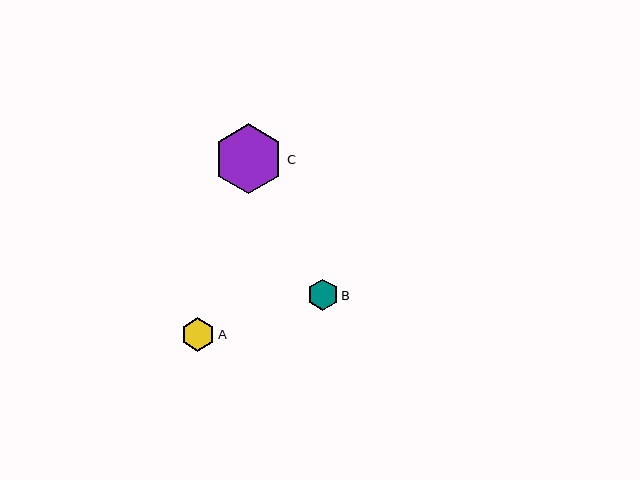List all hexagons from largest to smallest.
From largest to smallest: C, A, B.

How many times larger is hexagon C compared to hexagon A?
Hexagon C is approximately 2.1 times the size of hexagon A.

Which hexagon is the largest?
Hexagon C is the largest with a size of approximately 70 pixels.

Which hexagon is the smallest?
Hexagon B is the smallest with a size of approximately 31 pixels.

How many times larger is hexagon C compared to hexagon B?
Hexagon C is approximately 2.3 times the size of hexagon B.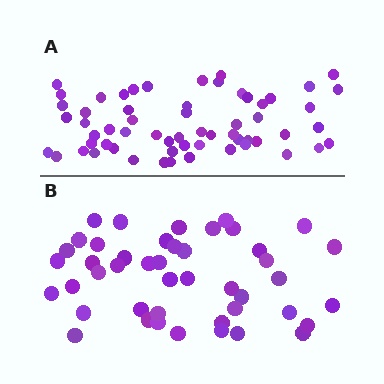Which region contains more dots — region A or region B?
Region A (the top region) has more dots.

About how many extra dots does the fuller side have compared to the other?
Region A has approximately 15 more dots than region B.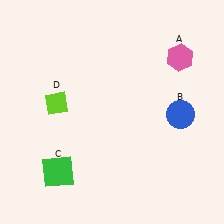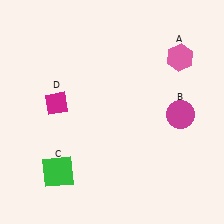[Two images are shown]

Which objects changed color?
B changed from blue to magenta. D changed from lime to magenta.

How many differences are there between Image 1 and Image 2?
There are 2 differences between the two images.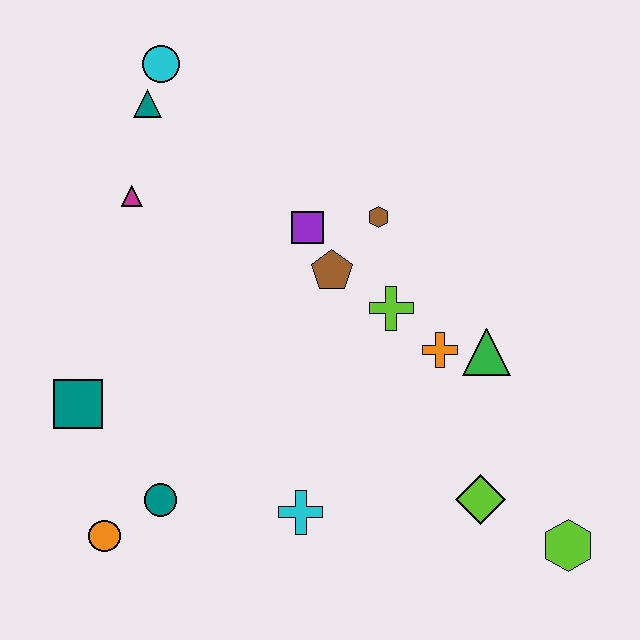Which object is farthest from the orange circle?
The cyan circle is farthest from the orange circle.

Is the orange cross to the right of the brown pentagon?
Yes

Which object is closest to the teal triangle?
The cyan circle is closest to the teal triangle.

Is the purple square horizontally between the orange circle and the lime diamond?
Yes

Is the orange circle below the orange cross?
Yes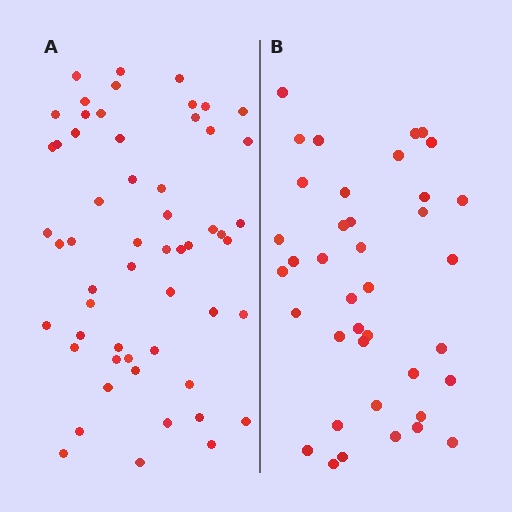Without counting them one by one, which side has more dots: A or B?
Region A (the left region) has more dots.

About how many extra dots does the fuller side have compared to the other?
Region A has approximately 15 more dots than region B.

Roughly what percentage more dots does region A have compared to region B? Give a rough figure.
About 45% more.